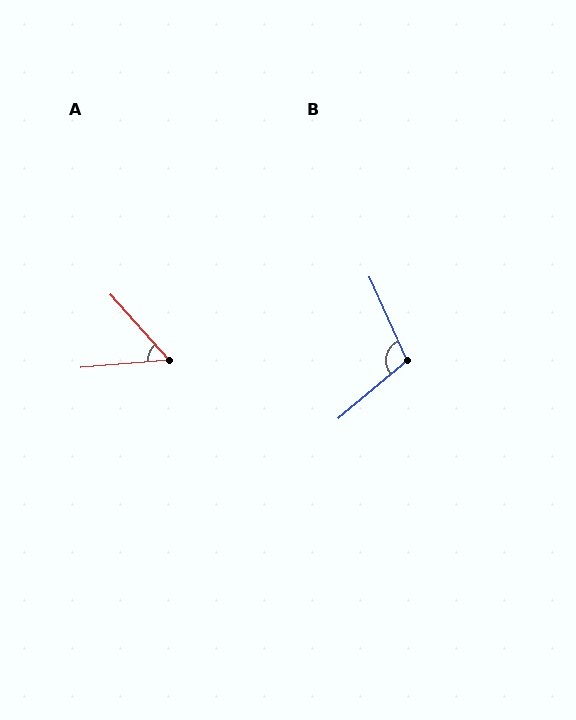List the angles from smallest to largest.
A (53°), B (106°).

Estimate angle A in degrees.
Approximately 53 degrees.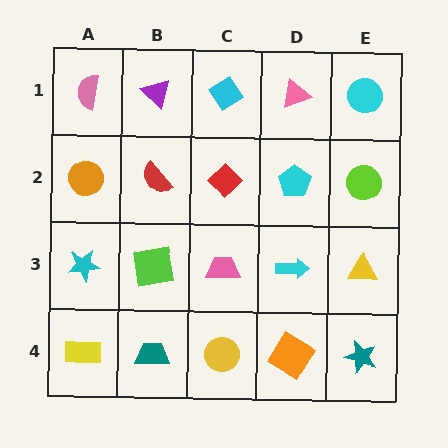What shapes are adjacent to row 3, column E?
A lime circle (row 2, column E), a teal star (row 4, column E), a cyan arrow (row 3, column D).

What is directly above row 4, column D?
A cyan arrow.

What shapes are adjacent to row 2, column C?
A cyan diamond (row 1, column C), a pink trapezoid (row 3, column C), a red semicircle (row 2, column B), a cyan pentagon (row 2, column D).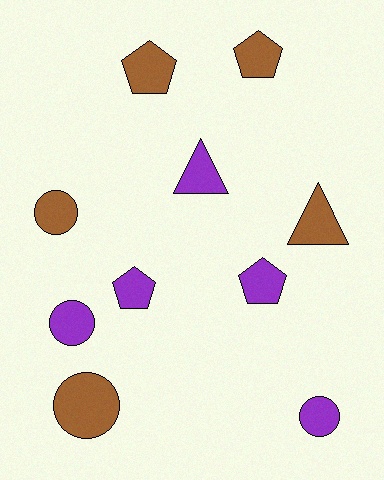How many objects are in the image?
There are 10 objects.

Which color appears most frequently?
Purple, with 5 objects.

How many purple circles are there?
There are 2 purple circles.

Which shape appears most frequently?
Circle, with 4 objects.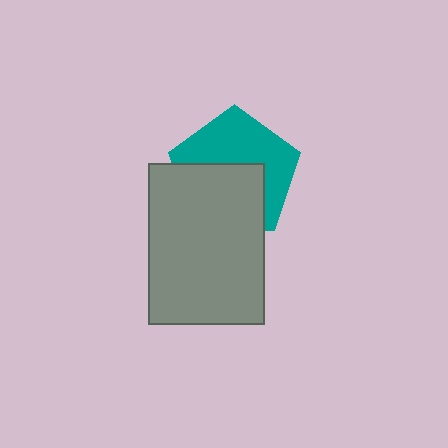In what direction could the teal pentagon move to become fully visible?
The teal pentagon could move up. That would shift it out from behind the gray rectangle entirely.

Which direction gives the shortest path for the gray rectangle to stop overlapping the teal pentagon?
Moving down gives the shortest separation.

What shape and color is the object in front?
The object in front is a gray rectangle.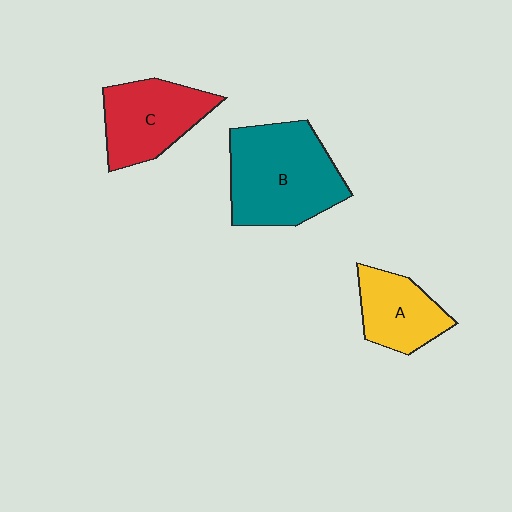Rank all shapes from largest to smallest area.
From largest to smallest: B (teal), C (red), A (yellow).